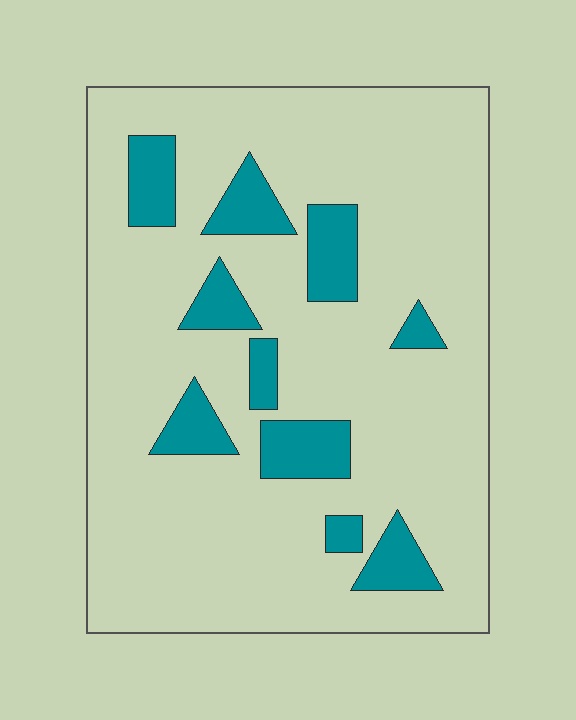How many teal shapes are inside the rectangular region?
10.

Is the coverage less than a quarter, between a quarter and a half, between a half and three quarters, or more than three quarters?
Less than a quarter.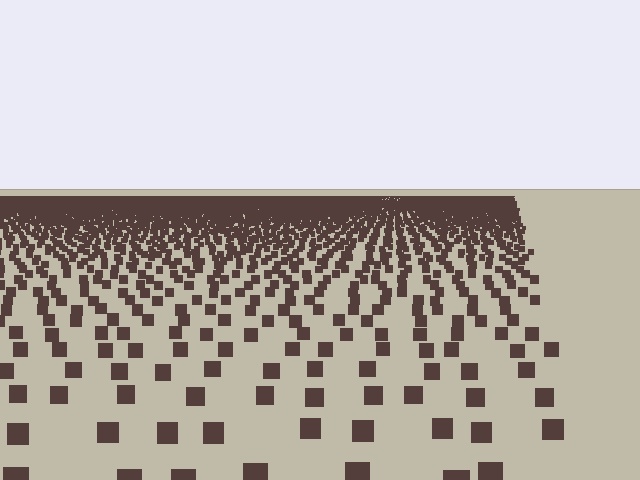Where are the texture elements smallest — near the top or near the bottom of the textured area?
Near the top.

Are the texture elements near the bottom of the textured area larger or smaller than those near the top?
Larger. Near the bottom, elements are closer to the viewer and appear at a bigger on-screen size.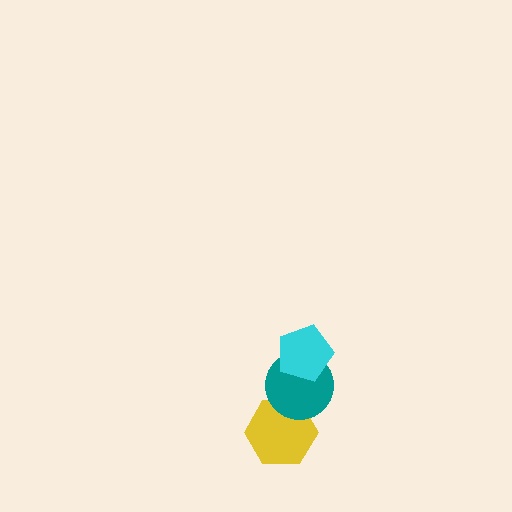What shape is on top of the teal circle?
The cyan pentagon is on top of the teal circle.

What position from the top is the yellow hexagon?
The yellow hexagon is 3rd from the top.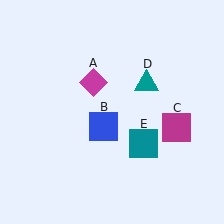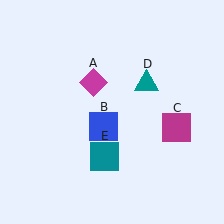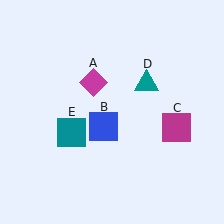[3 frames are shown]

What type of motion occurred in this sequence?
The teal square (object E) rotated clockwise around the center of the scene.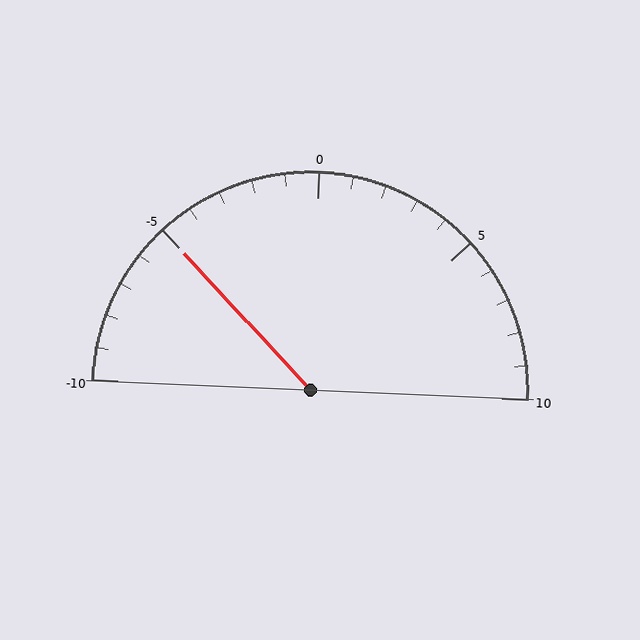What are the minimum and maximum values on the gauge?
The gauge ranges from -10 to 10.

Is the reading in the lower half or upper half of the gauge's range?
The reading is in the lower half of the range (-10 to 10).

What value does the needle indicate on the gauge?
The needle indicates approximately -5.